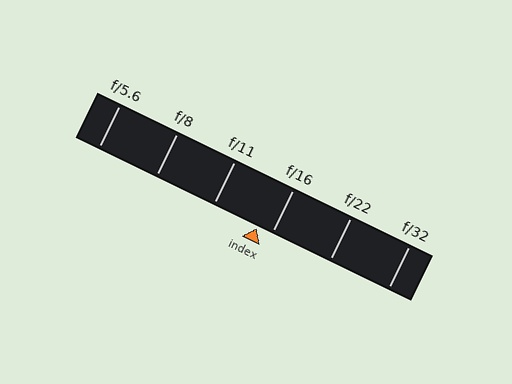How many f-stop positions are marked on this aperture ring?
There are 6 f-stop positions marked.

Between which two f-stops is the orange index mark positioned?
The index mark is between f/11 and f/16.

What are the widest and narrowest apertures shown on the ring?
The widest aperture shown is f/5.6 and the narrowest is f/32.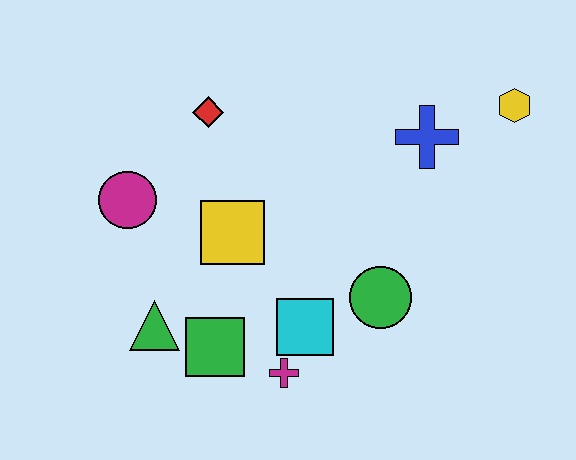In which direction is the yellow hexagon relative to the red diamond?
The yellow hexagon is to the right of the red diamond.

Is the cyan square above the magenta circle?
No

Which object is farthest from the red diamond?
The yellow hexagon is farthest from the red diamond.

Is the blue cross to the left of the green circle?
No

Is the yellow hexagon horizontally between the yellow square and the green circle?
No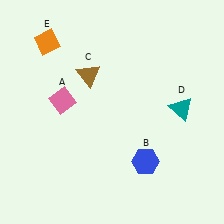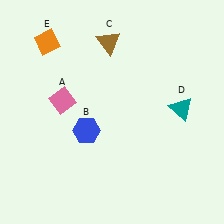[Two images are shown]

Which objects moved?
The objects that moved are: the blue hexagon (B), the brown triangle (C).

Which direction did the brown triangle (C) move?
The brown triangle (C) moved up.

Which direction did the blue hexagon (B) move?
The blue hexagon (B) moved left.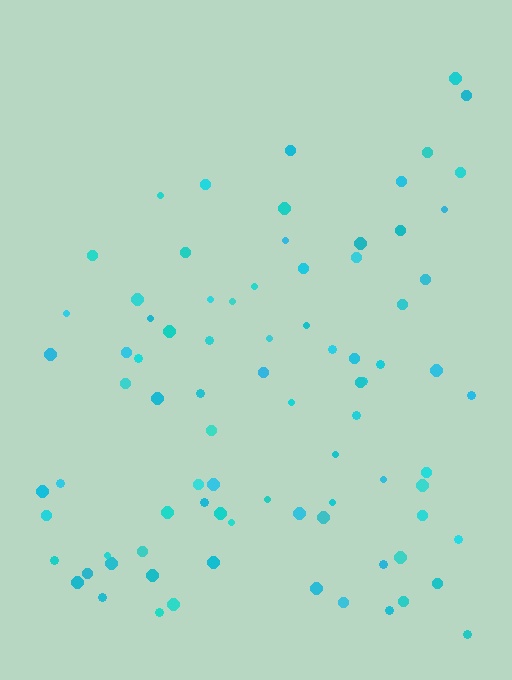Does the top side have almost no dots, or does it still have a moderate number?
Still a moderate number, just noticeably fewer than the bottom.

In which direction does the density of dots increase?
From top to bottom, with the bottom side densest.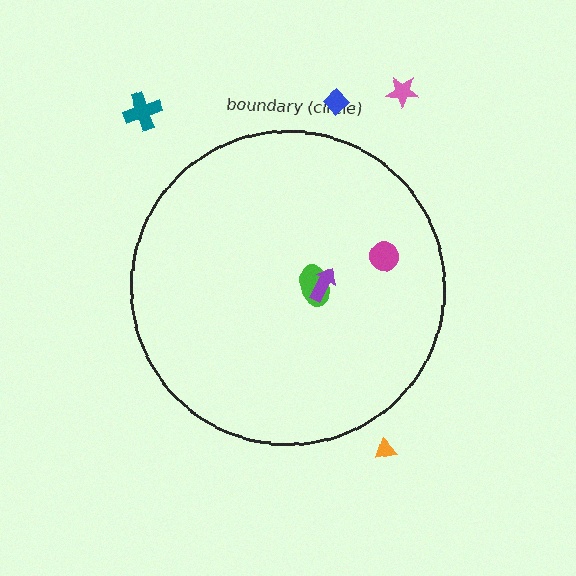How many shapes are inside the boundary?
3 inside, 4 outside.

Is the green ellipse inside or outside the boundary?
Inside.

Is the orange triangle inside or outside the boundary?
Outside.